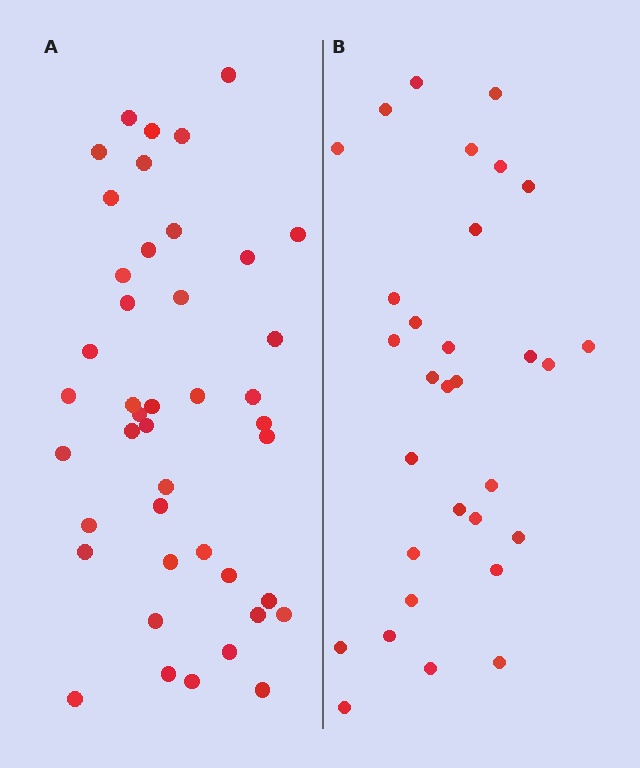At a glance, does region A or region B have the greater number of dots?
Region A (the left region) has more dots.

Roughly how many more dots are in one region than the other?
Region A has roughly 12 or so more dots than region B.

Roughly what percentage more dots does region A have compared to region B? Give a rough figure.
About 40% more.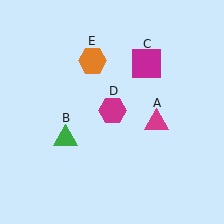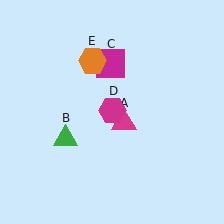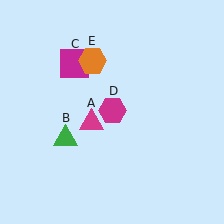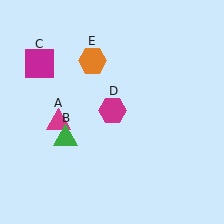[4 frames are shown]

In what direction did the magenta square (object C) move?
The magenta square (object C) moved left.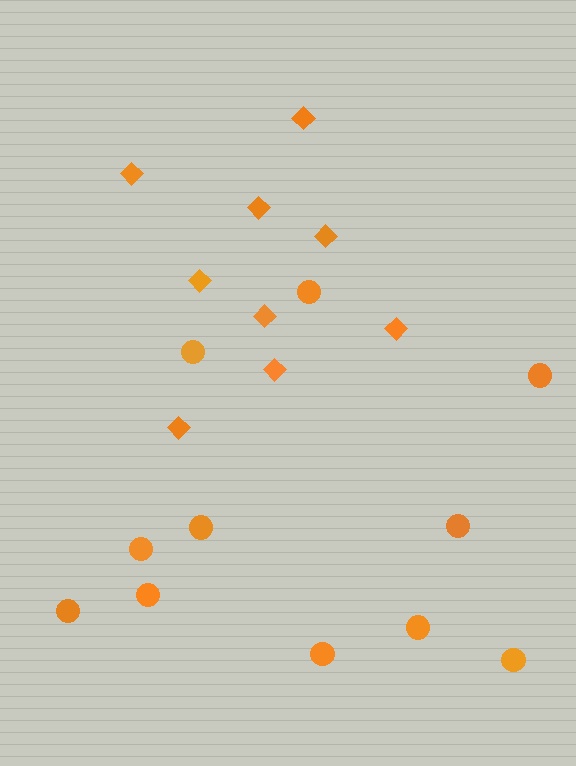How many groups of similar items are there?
There are 2 groups: one group of circles (11) and one group of diamonds (9).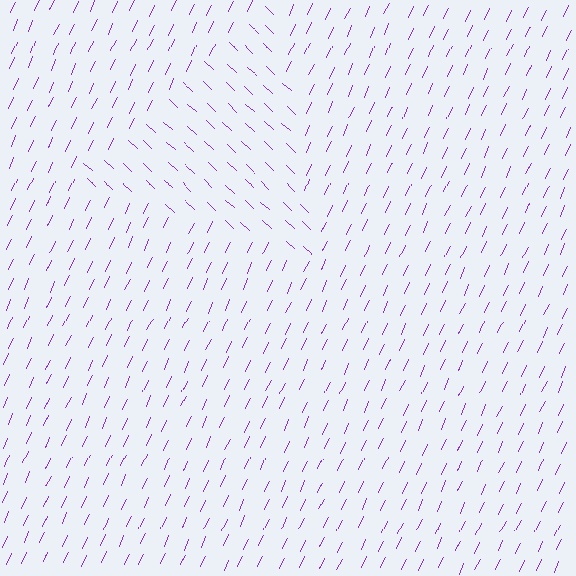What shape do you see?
I see a triangle.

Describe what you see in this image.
The image is filled with small purple line segments. A triangle region in the image has lines oriented differently from the surrounding lines, creating a visible texture boundary.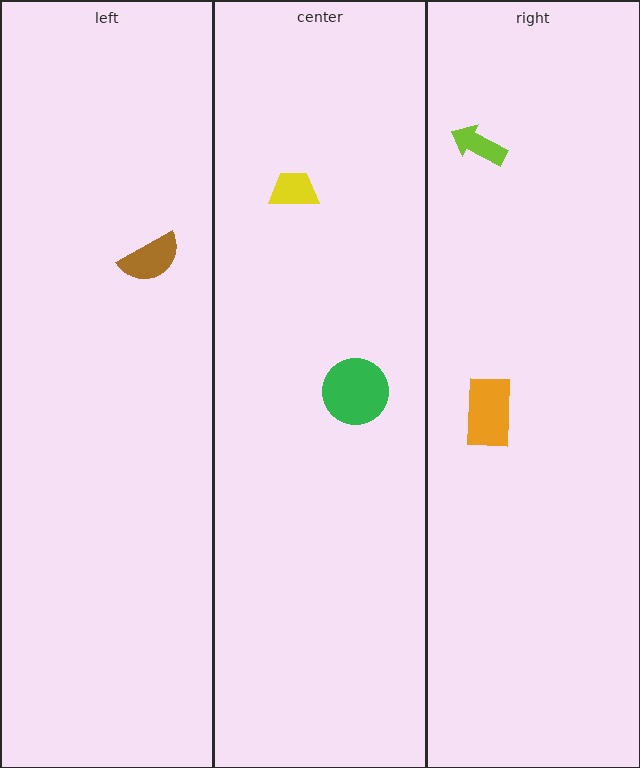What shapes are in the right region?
The orange rectangle, the lime arrow.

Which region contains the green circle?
The center region.